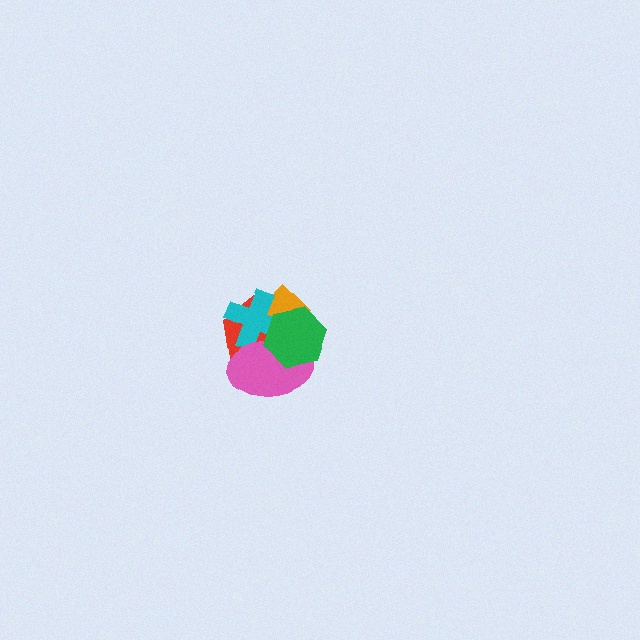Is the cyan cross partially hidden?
Yes, it is partially covered by another shape.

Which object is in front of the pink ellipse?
The green hexagon is in front of the pink ellipse.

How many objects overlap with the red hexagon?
4 objects overlap with the red hexagon.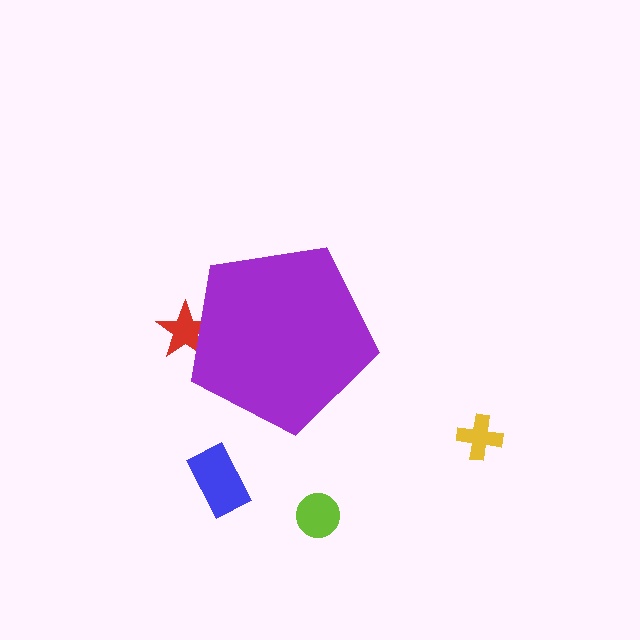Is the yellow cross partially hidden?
No, the yellow cross is fully visible.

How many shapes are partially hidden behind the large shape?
1 shape is partially hidden.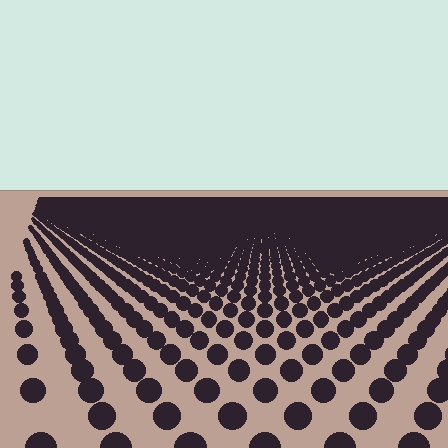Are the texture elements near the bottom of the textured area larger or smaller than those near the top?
Larger. Near the bottom, elements are closer to the viewer and appear at a bigger on-screen size.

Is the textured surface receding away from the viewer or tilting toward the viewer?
The surface is receding away from the viewer. Texture elements get smaller and denser toward the top.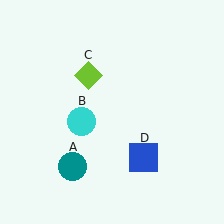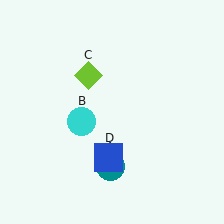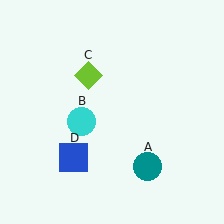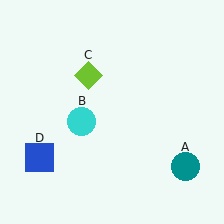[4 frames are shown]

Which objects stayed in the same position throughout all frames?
Cyan circle (object B) and lime diamond (object C) remained stationary.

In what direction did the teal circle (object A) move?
The teal circle (object A) moved right.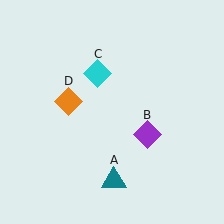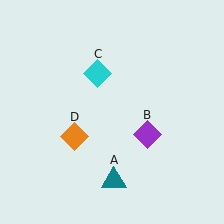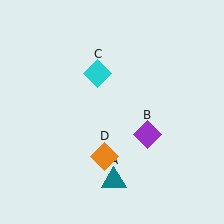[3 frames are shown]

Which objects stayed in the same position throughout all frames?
Teal triangle (object A) and purple diamond (object B) and cyan diamond (object C) remained stationary.